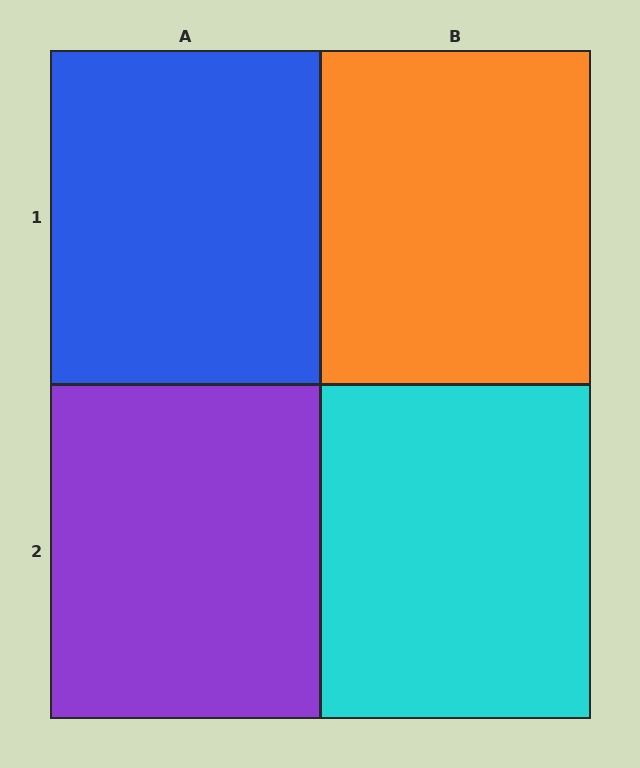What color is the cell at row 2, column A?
Purple.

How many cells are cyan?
1 cell is cyan.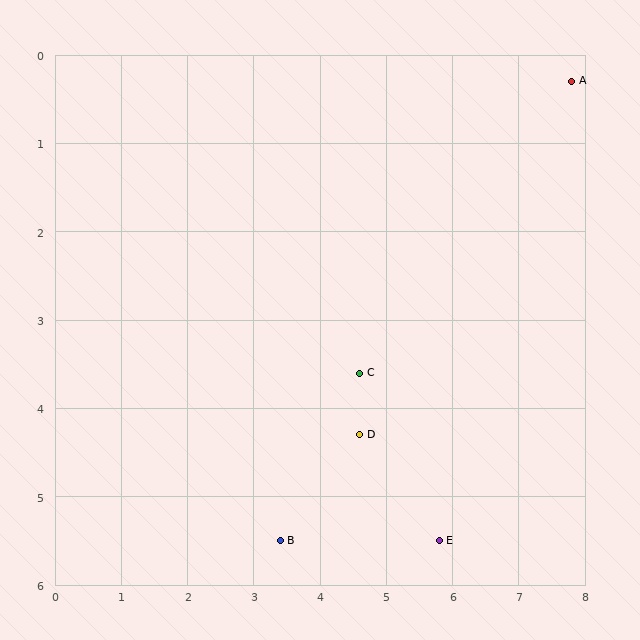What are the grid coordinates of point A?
Point A is at approximately (7.8, 0.3).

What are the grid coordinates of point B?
Point B is at approximately (3.4, 5.5).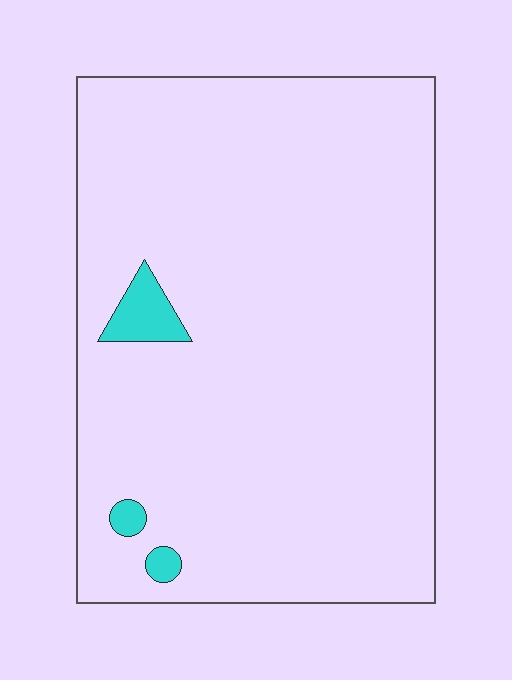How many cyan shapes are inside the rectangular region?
3.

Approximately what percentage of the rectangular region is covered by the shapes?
Approximately 5%.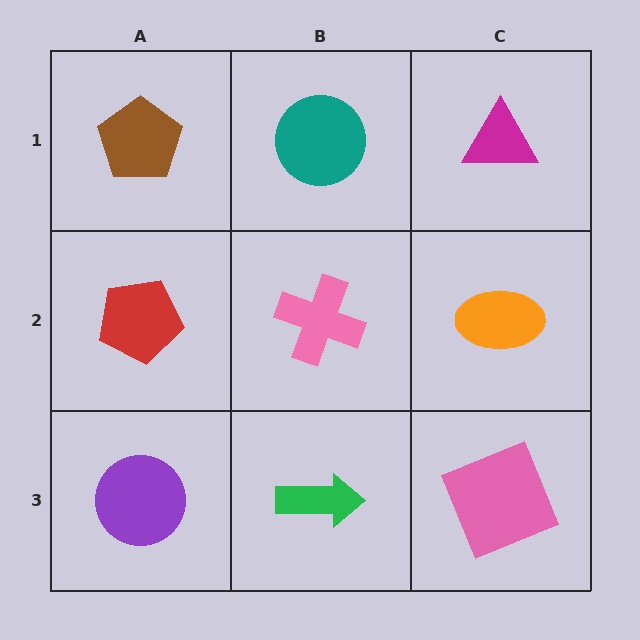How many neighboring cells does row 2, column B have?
4.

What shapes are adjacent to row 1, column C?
An orange ellipse (row 2, column C), a teal circle (row 1, column B).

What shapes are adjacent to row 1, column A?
A red pentagon (row 2, column A), a teal circle (row 1, column B).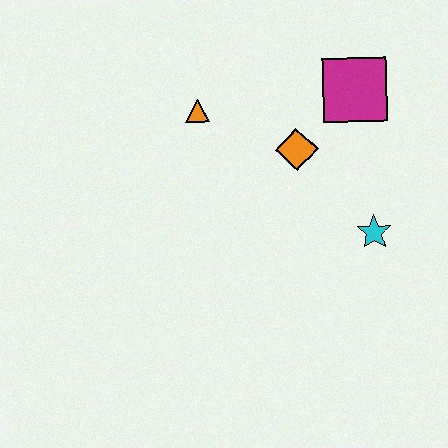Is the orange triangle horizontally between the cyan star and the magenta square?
No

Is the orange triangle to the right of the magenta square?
No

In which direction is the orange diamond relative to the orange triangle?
The orange diamond is to the right of the orange triangle.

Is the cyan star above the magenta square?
No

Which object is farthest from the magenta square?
The orange triangle is farthest from the magenta square.